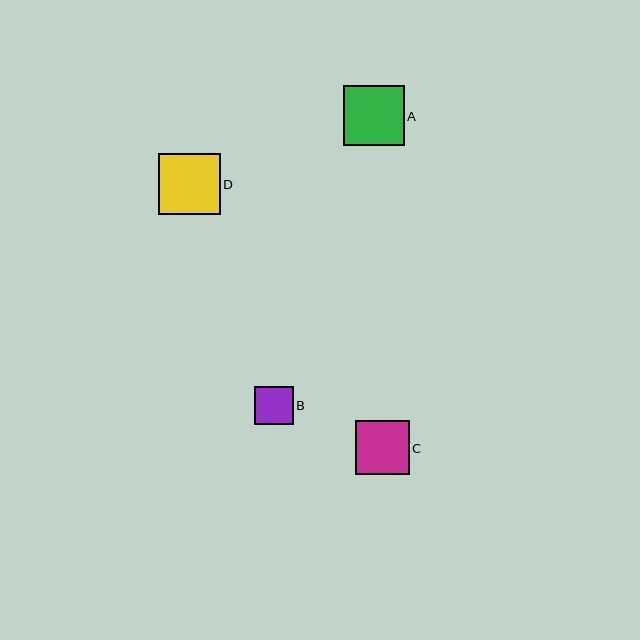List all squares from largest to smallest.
From largest to smallest: D, A, C, B.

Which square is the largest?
Square D is the largest with a size of approximately 61 pixels.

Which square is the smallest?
Square B is the smallest with a size of approximately 39 pixels.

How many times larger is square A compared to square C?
Square A is approximately 1.1 times the size of square C.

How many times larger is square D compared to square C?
Square D is approximately 1.1 times the size of square C.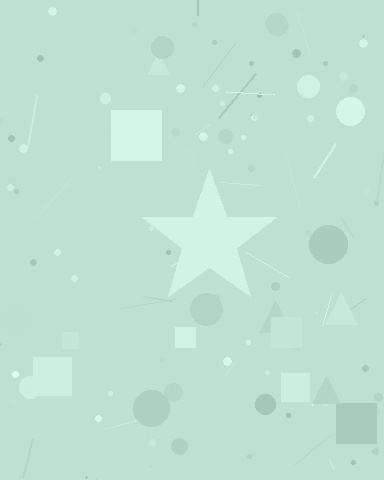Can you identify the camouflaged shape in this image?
The camouflaged shape is a star.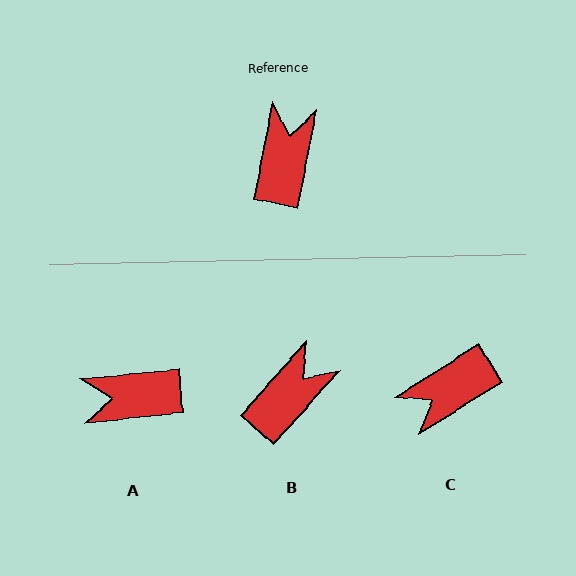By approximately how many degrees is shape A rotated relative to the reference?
Approximately 107 degrees counter-clockwise.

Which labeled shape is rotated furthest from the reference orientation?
C, about 133 degrees away.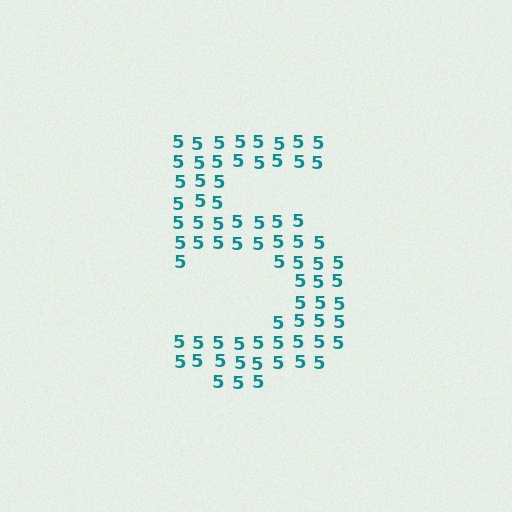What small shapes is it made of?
It is made of small digit 5's.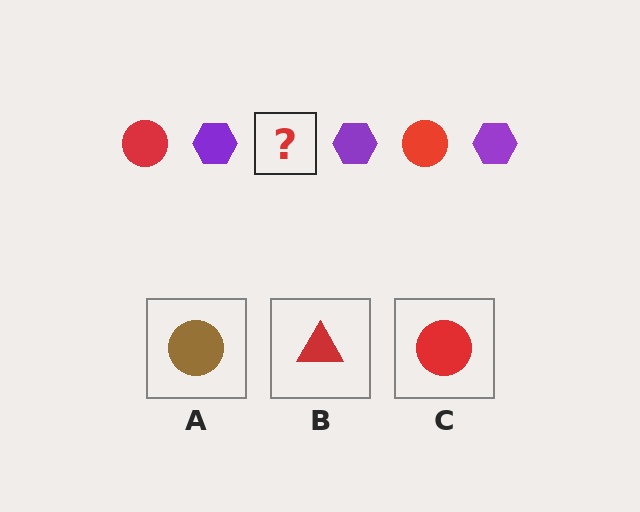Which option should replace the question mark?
Option C.